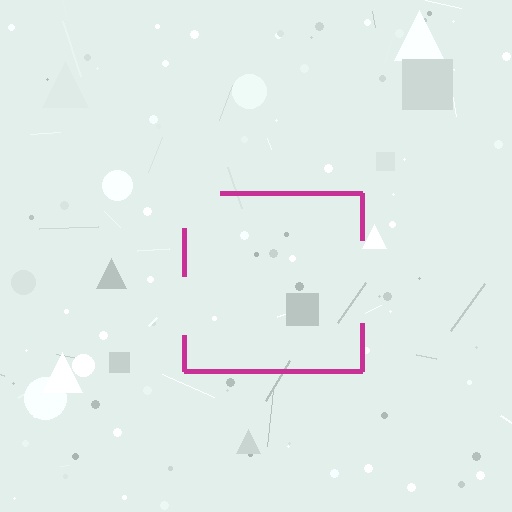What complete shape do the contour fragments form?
The contour fragments form a square.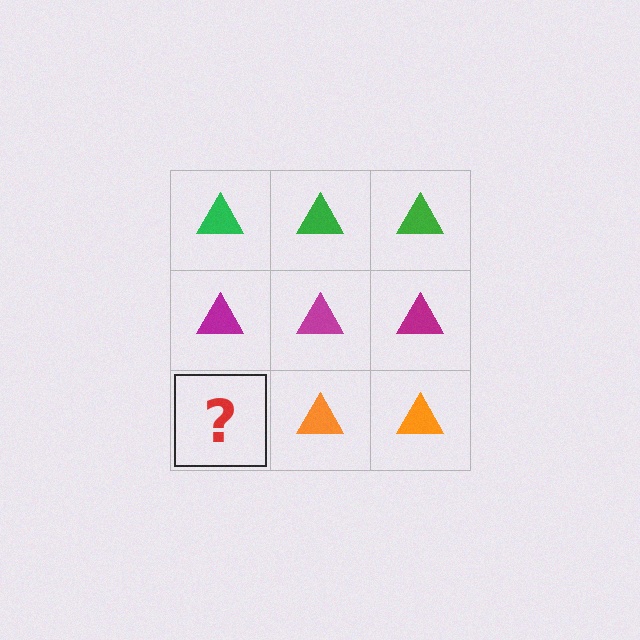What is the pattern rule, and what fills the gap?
The rule is that each row has a consistent color. The gap should be filled with an orange triangle.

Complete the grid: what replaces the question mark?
The question mark should be replaced with an orange triangle.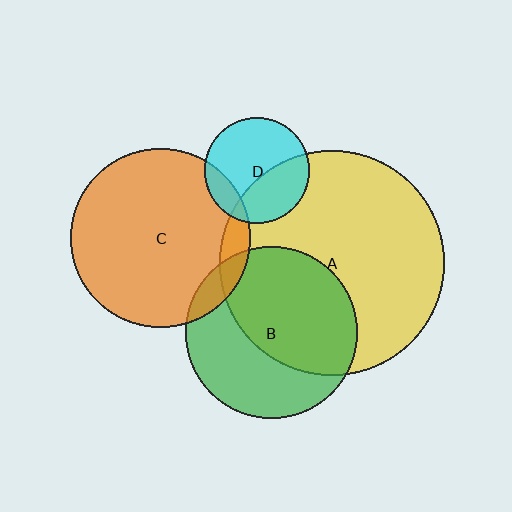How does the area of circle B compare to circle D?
Approximately 2.7 times.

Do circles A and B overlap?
Yes.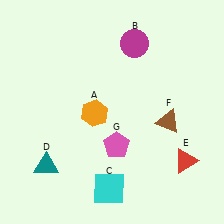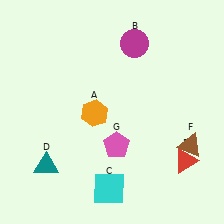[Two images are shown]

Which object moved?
The brown triangle (F) moved down.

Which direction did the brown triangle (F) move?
The brown triangle (F) moved down.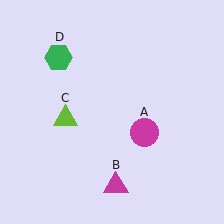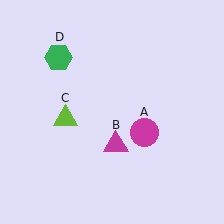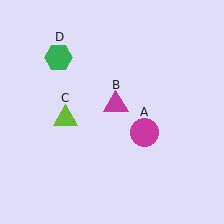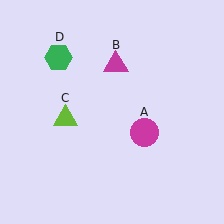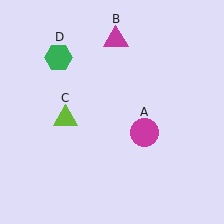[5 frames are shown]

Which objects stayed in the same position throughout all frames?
Magenta circle (object A) and lime triangle (object C) and green hexagon (object D) remained stationary.